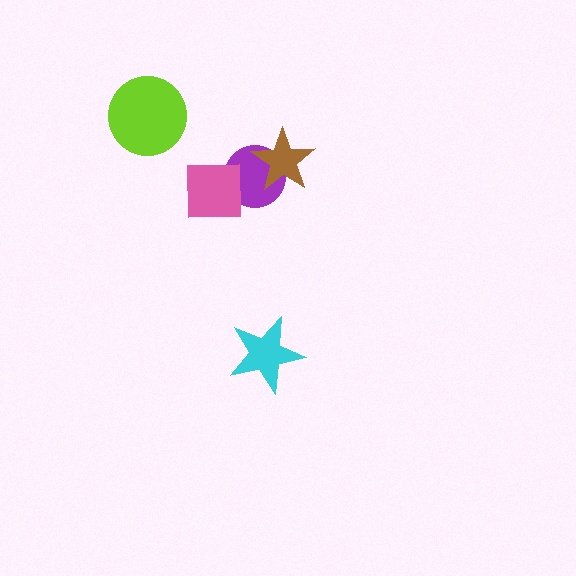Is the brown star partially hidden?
No, no other shape covers it.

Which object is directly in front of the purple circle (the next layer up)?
The brown star is directly in front of the purple circle.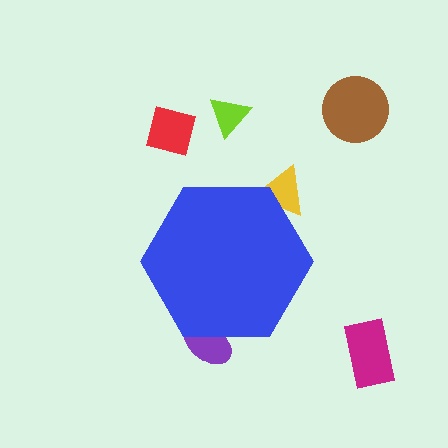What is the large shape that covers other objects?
A blue hexagon.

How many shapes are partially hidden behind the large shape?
2 shapes are partially hidden.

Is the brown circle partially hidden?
No, the brown circle is fully visible.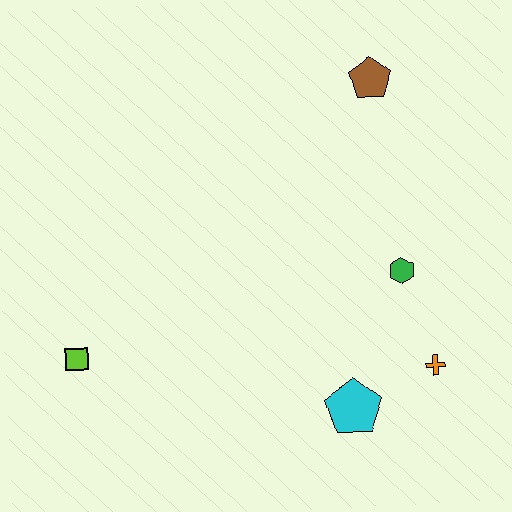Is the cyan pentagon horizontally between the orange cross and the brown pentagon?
No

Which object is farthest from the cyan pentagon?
The brown pentagon is farthest from the cyan pentagon.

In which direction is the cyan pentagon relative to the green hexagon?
The cyan pentagon is below the green hexagon.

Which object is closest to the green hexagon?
The orange cross is closest to the green hexagon.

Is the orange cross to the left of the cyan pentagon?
No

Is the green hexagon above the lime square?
Yes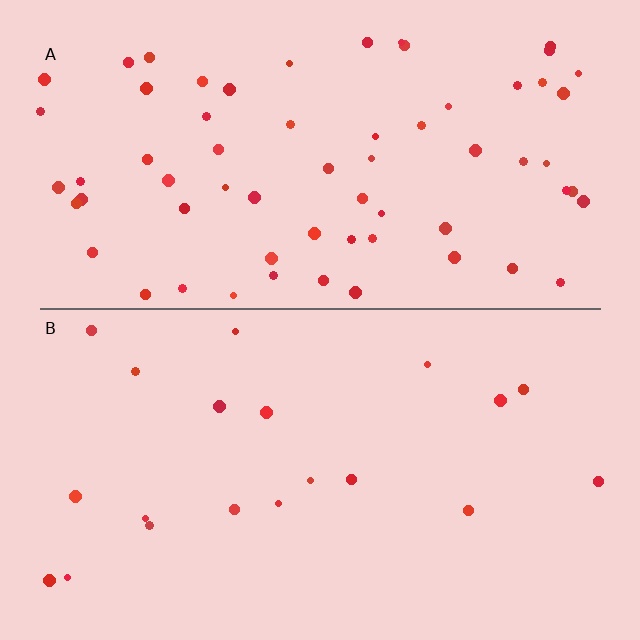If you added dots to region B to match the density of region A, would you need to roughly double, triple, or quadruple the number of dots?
Approximately triple.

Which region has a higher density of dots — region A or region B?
A (the top).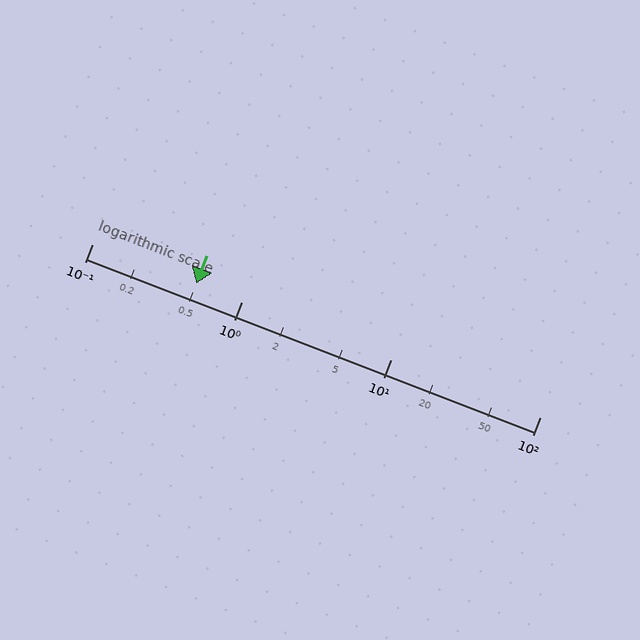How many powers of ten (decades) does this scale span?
The scale spans 3 decades, from 0.1 to 100.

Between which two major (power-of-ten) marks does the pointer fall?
The pointer is between 0.1 and 1.